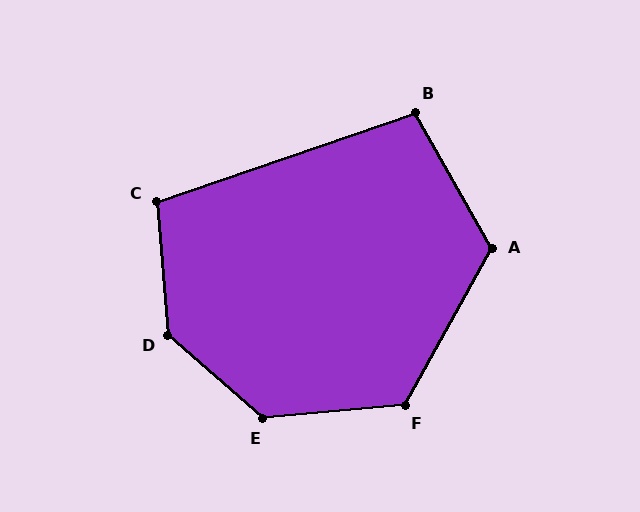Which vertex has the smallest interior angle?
B, at approximately 100 degrees.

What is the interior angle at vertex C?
Approximately 104 degrees (obtuse).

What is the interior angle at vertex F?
Approximately 124 degrees (obtuse).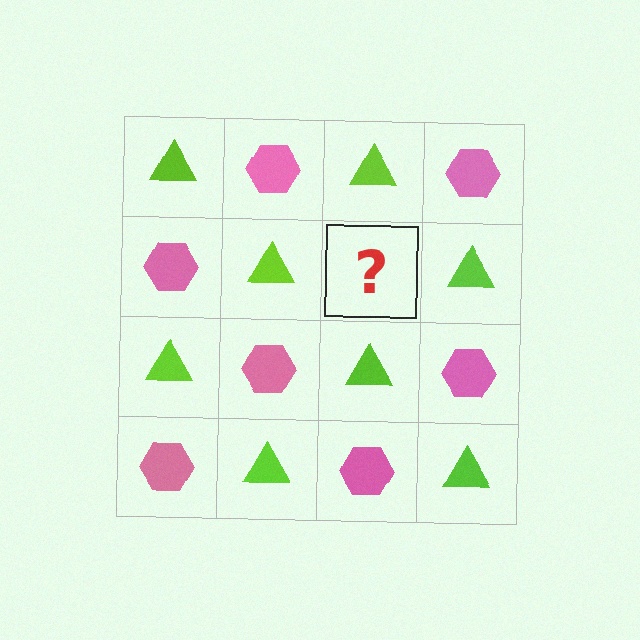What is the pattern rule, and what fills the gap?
The rule is that it alternates lime triangle and pink hexagon in a checkerboard pattern. The gap should be filled with a pink hexagon.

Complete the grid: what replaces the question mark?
The question mark should be replaced with a pink hexagon.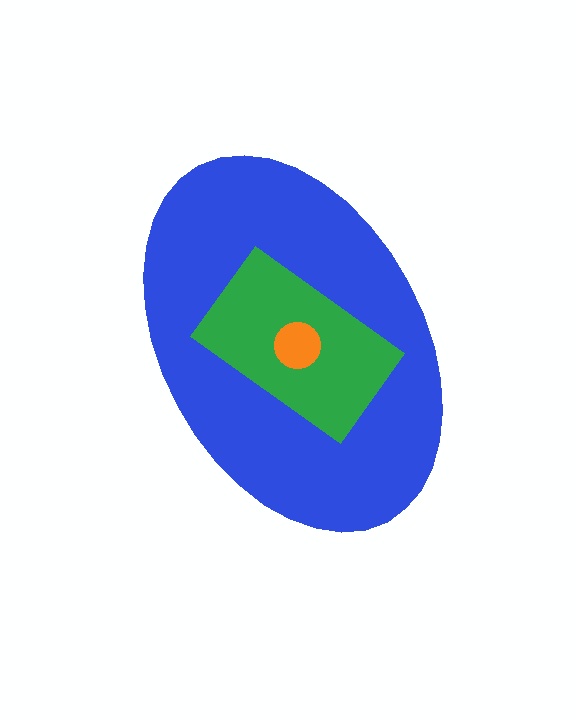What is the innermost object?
The orange circle.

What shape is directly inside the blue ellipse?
The green rectangle.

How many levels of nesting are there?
3.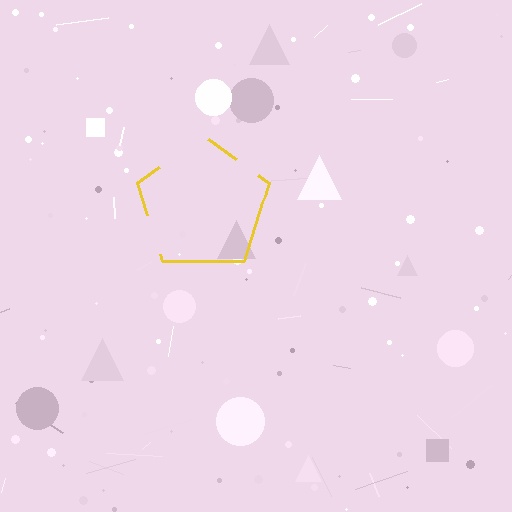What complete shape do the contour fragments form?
The contour fragments form a pentagon.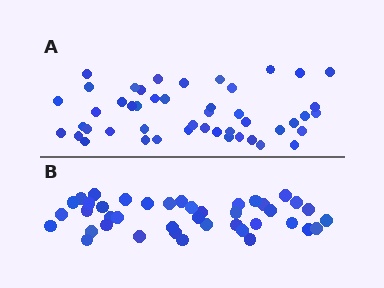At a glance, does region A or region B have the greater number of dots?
Region A (the top region) has more dots.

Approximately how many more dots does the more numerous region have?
Region A has about 6 more dots than region B.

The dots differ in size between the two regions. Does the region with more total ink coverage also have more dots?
No. Region B has more total ink coverage because its dots are larger, but region A actually contains more individual dots. Total area can be misleading — the number of items is what matters here.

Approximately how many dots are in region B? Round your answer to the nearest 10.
About 40 dots. (The exact count is 41, which rounds to 40.)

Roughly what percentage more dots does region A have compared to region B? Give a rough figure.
About 15% more.